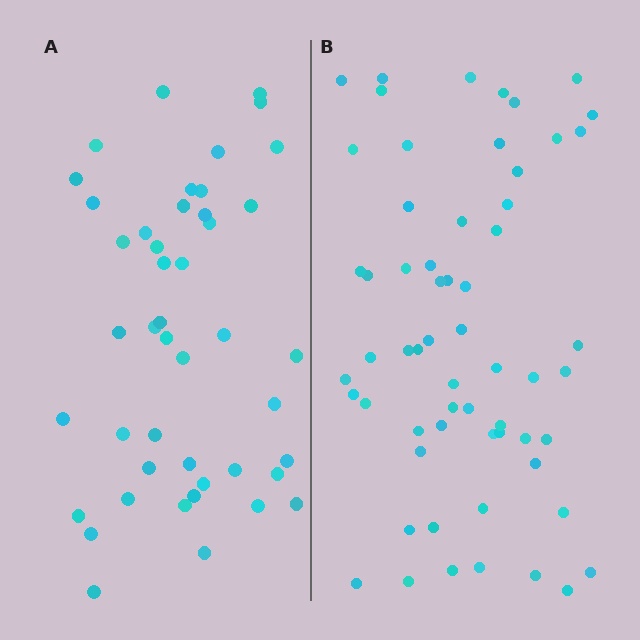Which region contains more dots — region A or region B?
Region B (the right region) has more dots.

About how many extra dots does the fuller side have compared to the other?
Region B has approximately 15 more dots than region A.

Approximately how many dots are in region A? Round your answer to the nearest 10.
About 40 dots. (The exact count is 45, which rounds to 40.)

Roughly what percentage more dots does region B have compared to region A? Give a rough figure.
About 35% more.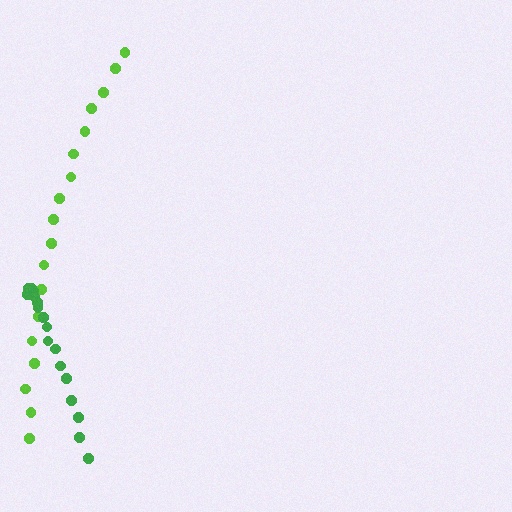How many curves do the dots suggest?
There are 2 distinct paths.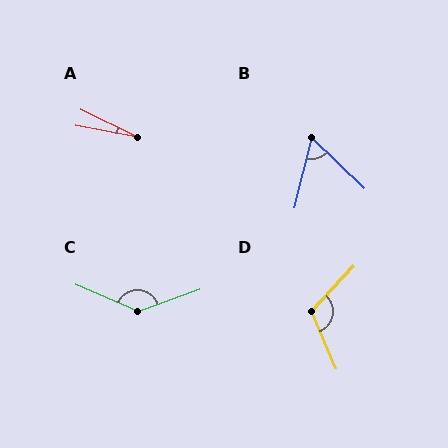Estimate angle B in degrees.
Approximately 60 degrees.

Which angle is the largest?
C, at approximately 136 degrees.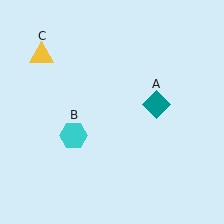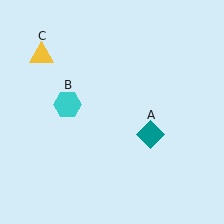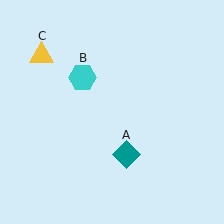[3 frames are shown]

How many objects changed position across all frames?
2 objects changed position: teal diamond (object A), cyan hexagon (object B).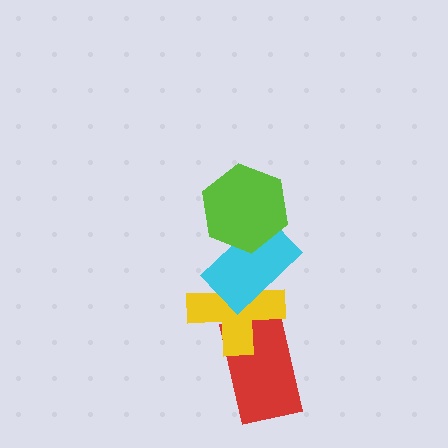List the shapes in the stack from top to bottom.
From top to bottom: the lime hexagon, the cyan rectangle, the yellow cross, the red rectangle.